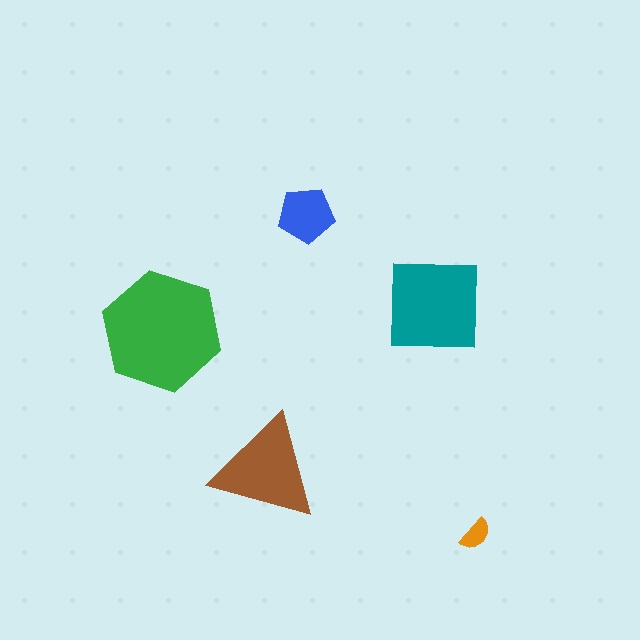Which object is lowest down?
The orange semicircle is bottommost.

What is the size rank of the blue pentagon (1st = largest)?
4th.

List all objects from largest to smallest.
The green hexagon, the teal square, the brown triangle, the blue pentagon, the orange semicircle.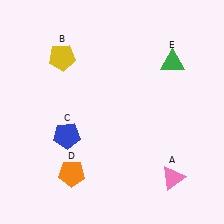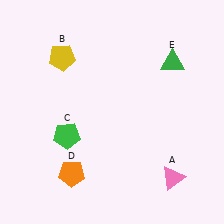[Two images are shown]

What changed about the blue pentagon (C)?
In Image 1, C is blue. In Image 2, it changed to green.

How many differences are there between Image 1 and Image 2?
There is 1 difference between the two images.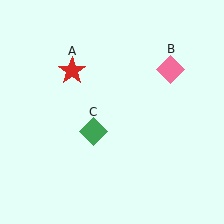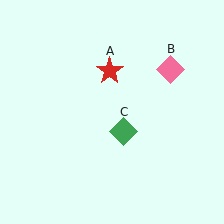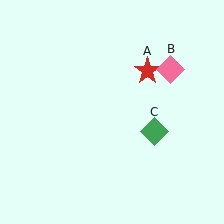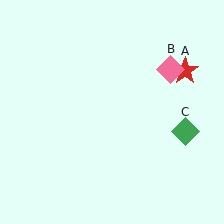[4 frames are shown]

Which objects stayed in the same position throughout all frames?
Pink diamond (object B) remained stationary.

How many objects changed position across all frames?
2 objects changed position: red star (object A), green diamond (object C).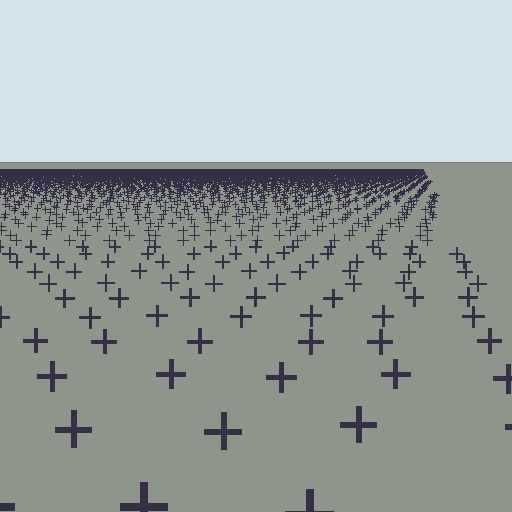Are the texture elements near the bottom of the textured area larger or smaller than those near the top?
Larger. Near the bottom, elements are closer to the viewer and appear at a bigger on-screen size.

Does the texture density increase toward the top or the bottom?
Density increases toward the top.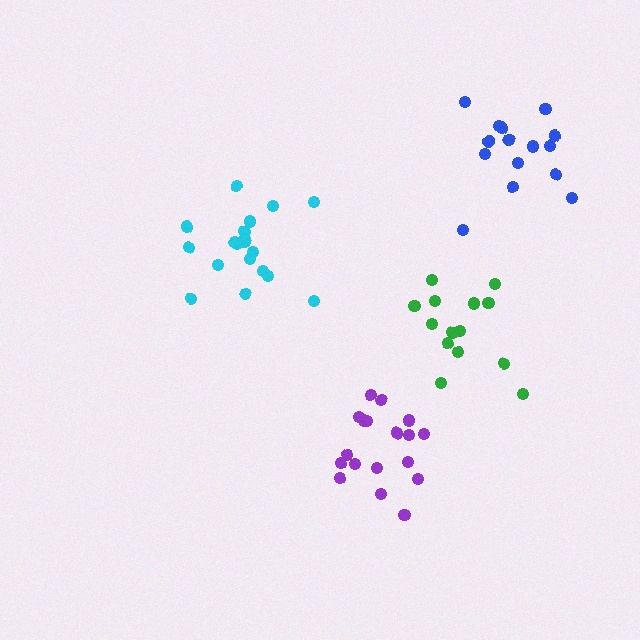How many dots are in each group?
Group 1: 15 dots, Group 2: 14 dots, Group 3: 19 dots, Group 4: 18 dots (66 total).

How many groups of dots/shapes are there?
There are 4 groups.